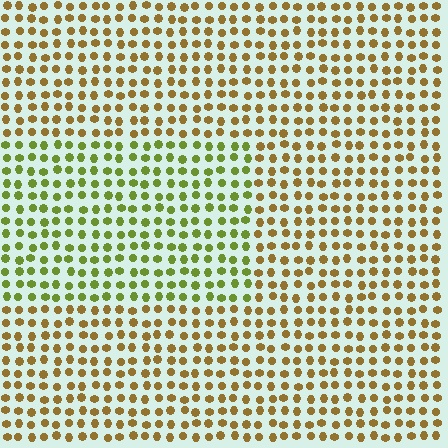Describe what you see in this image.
The image is filled with small brown elements in a uniform arrangement. A rectangle-shaped region is visible where the elements are tinted to a slightly different hue, forming a subtle color boundary.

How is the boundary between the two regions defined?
The boundary is defined purely by a slight shift in hue (about 44 degrees). Spacing, size, and orientation are identical on both sides.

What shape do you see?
I see a rectangle.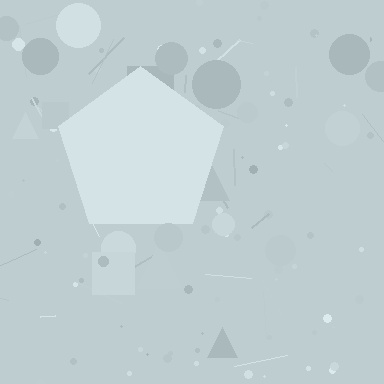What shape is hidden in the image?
A pentagon is hidden in the image.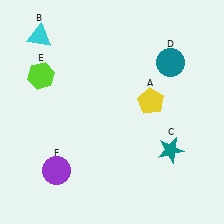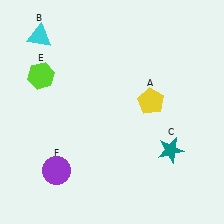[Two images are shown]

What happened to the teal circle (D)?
The teal circle (D) was removed in Image 2. It was in the top-right area of Image 1.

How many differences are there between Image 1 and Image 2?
There is 1 difference between the two images.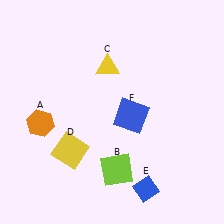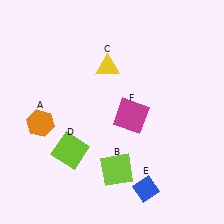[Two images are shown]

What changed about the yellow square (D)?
In Image 1, D is yellow. In Image 2, it changed to lime.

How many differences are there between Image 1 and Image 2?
There are 2 differences between the two images.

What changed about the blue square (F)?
In Image 1, F is blue. In Image 2, it changed to magenta.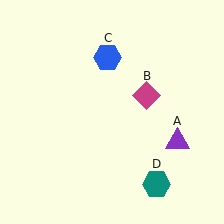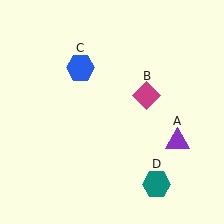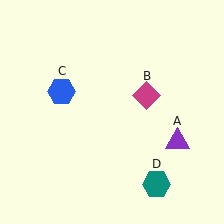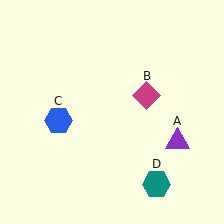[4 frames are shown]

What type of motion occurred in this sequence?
The blue hexagon (object C) rotated counterclockwise around the center of the scene.